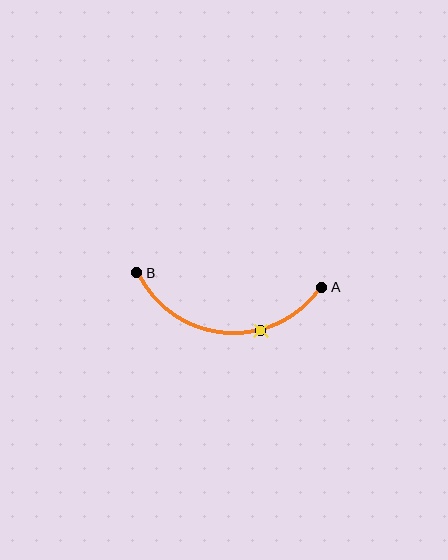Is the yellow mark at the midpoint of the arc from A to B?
No. The yellow mark lies on the arc but is closer to endpoint A. The arc midpoint would be at the point on the curve equidistant along the arc from both A and B.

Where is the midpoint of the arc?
The arc midpoint is the point on the curve farthest from the straight line joining A and B. It sits below that line.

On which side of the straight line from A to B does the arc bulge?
The arc bulges below the straight line connecting A and B.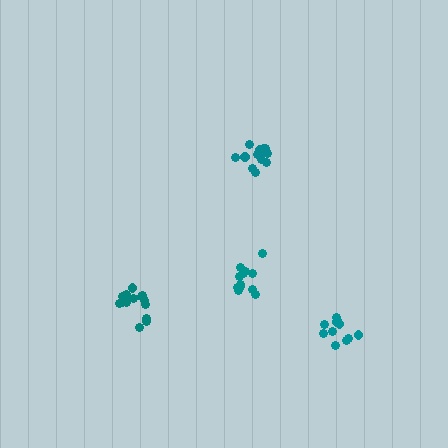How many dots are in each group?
Group 1: 13 dots, Group 2: 13 dots, Group 3: 11 dots, Group 4: 15 dots (52 total).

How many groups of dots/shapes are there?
There are 4 groups.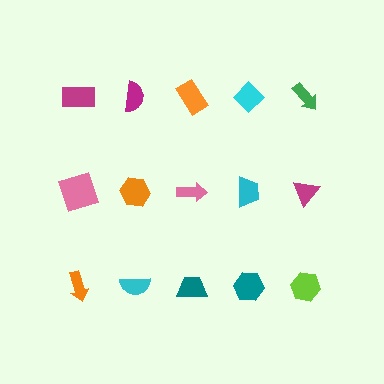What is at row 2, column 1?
A pink square.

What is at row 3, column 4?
A teal hexagon.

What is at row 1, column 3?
An orange rectangle.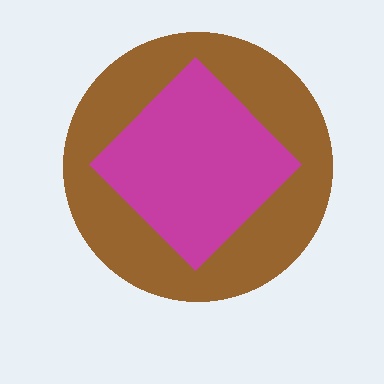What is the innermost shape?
The magenta diamond.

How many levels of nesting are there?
2.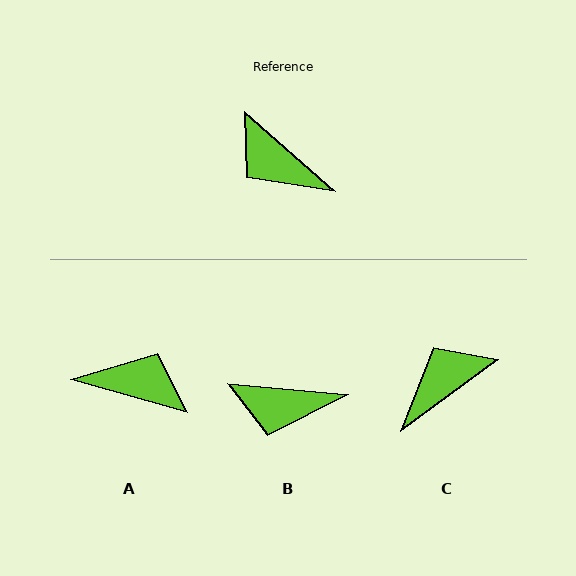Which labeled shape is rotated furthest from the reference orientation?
A, about 154 degrees away.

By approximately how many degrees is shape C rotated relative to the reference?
Approximately 102 degrees clockwise.